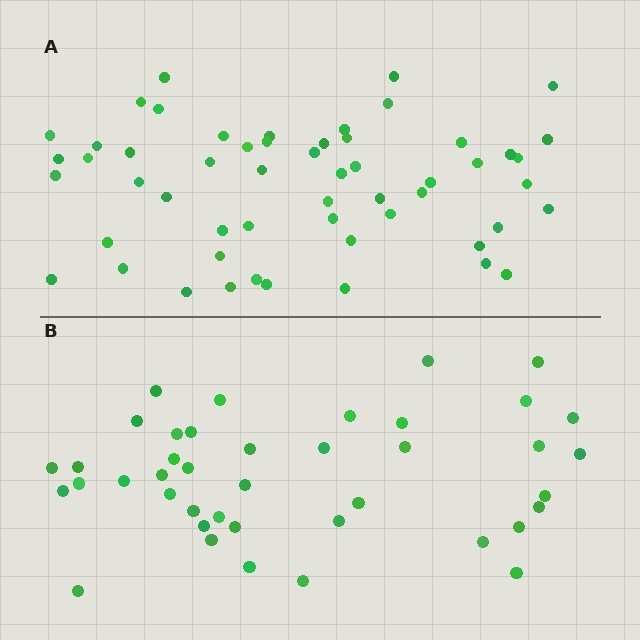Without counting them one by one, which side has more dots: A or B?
Region A (the top region) has more dots.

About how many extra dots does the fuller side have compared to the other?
Region A has approximately 15 more dots than region B.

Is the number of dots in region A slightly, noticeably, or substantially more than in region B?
Region A has noticeably more, but not dramatically so. The ratio is roughly 1.3 to 1.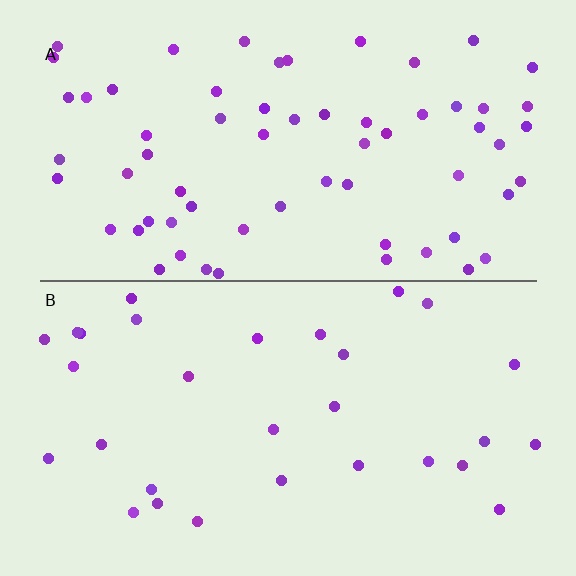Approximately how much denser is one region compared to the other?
Approximately 2.2× — region A over region B.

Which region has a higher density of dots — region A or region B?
A (the top).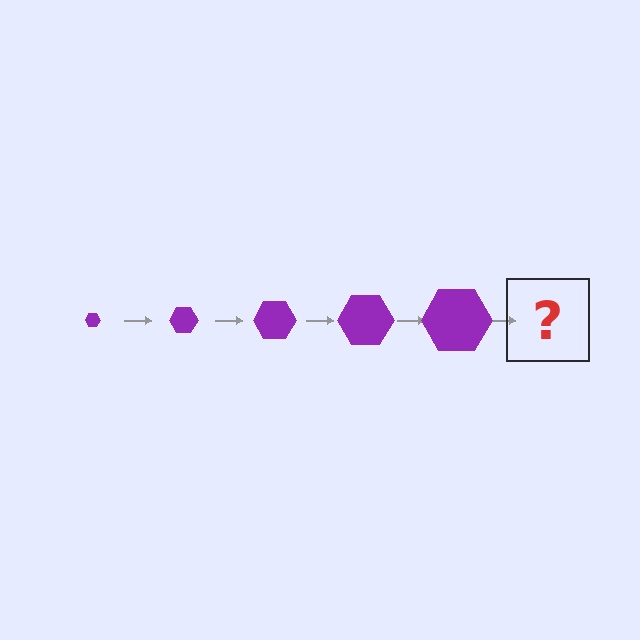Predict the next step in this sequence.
The next step is a purple hexagon, larger than the previous one.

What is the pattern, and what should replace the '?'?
The pattern is that the hexagon gets progressively larger each step. The '?' should be a purple hexagon, larger than the previous one.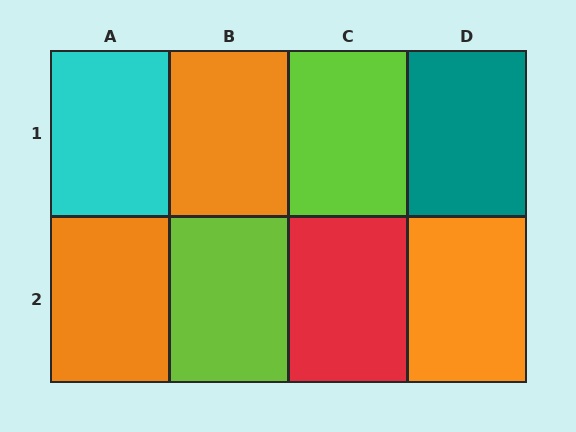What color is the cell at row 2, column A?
Orange.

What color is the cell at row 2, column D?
Orange.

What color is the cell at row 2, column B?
Lime.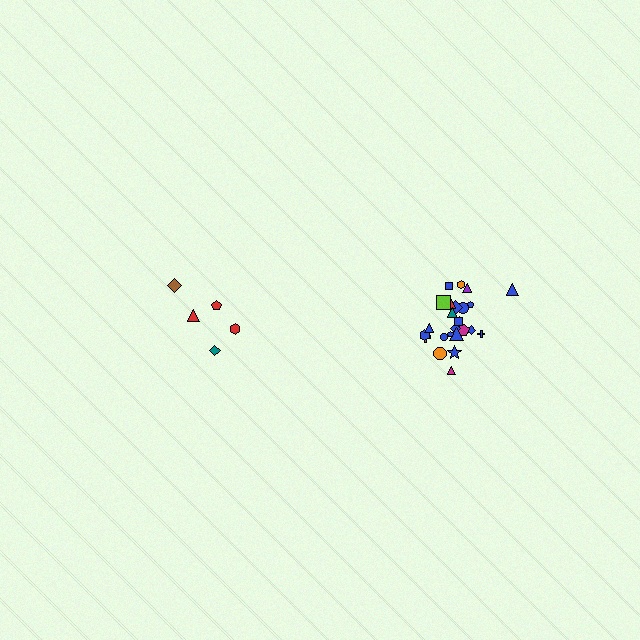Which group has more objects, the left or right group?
The right group.